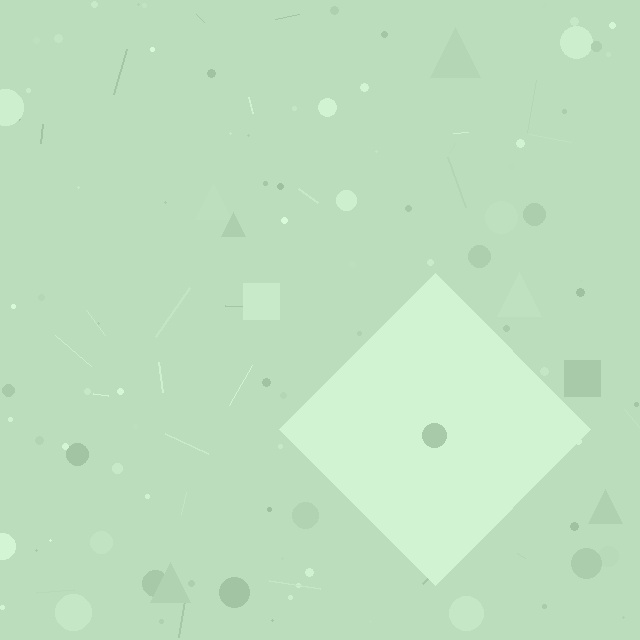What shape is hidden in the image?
A diamond is hidden in the image.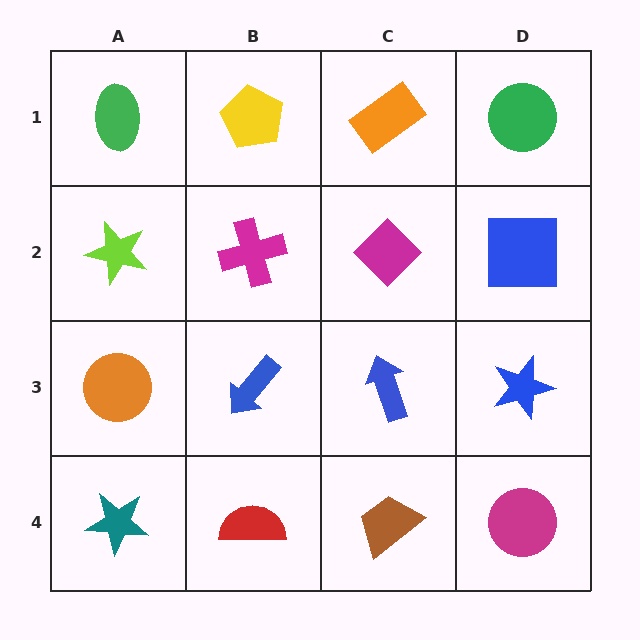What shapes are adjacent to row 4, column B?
A blue arrow (row 3, column B), a teal star (row 4, column A), a brown trapezoid (row 4, column C).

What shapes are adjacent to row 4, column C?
A blue arrow (row 3, column C), a red semicircle (row 4, column B), a magenta circle (row 4, column D).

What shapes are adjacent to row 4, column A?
An orange circle (row 3, column A), a red semicircle (row 4, column B).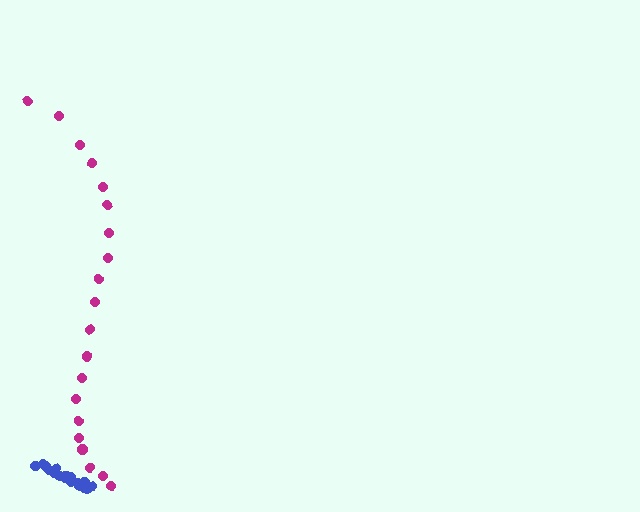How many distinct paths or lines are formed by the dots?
There are 2 distinct paths.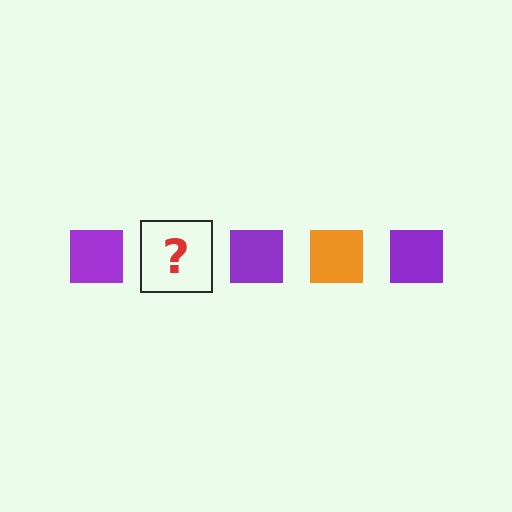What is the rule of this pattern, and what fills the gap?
The rule is that the pattern cycles through purple, orange squares. The gap should be filled with an orange square.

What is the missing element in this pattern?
The missing element is an orange square.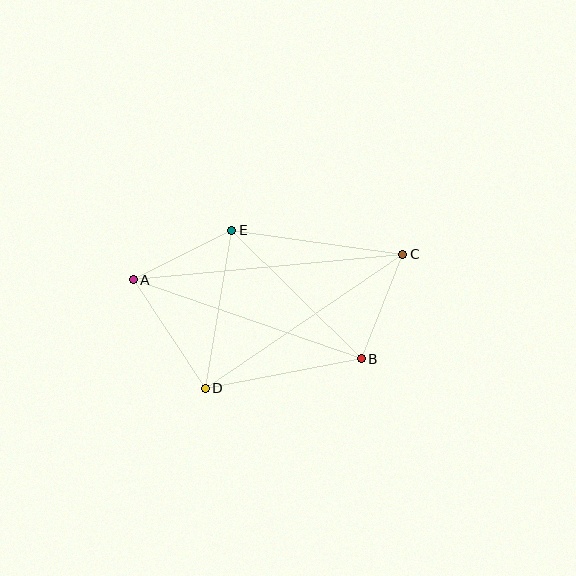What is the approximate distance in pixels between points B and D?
The distance between B and D is approximately 159 pixels.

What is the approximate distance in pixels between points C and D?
The distance between C and D is approximately 239 pixels.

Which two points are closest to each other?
Points A and E are closest to each other.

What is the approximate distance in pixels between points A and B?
The distance between A and B is approximately 241 pixels.